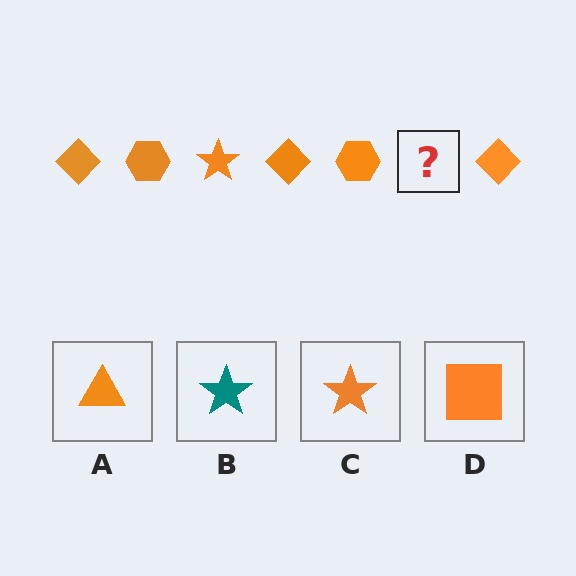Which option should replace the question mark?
Option C.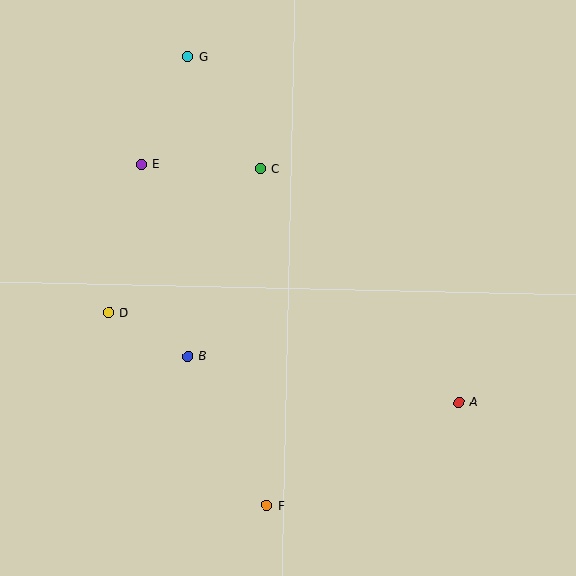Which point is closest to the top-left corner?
Point G is closest to the top-left corner.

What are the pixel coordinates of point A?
Point A is at (459, 402).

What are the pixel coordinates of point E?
Point E is at (141, 164).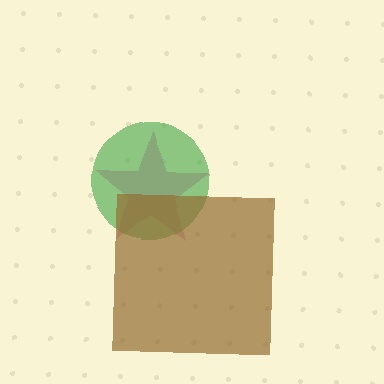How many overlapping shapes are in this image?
There are 3 overlapping shapes in the image.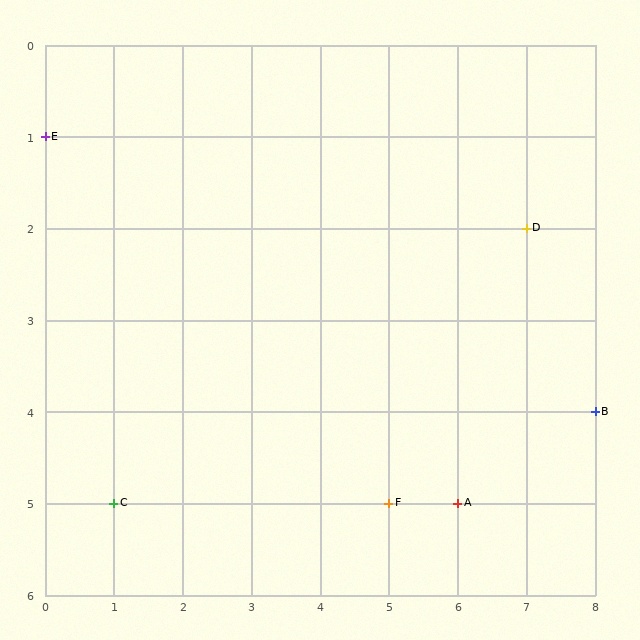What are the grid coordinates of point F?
Point F is at grid coordinates (5, 5).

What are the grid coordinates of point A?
Point A is at grid coordinates (6, 5).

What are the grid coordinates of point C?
Point C is at grid coordinates (1, 5).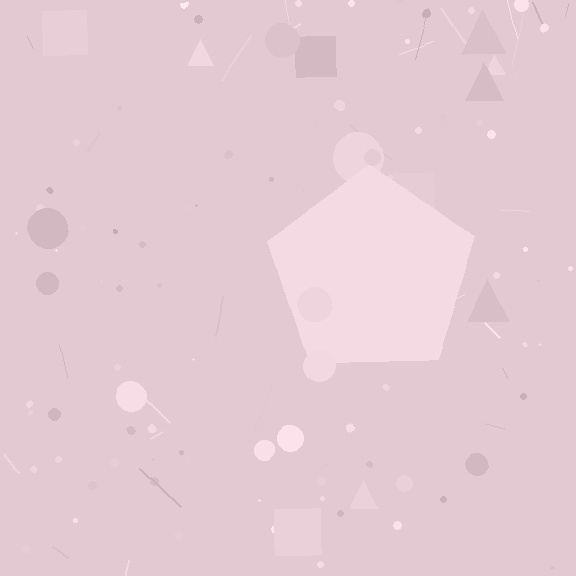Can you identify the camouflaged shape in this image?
The camouflaged shape is a pentagon.